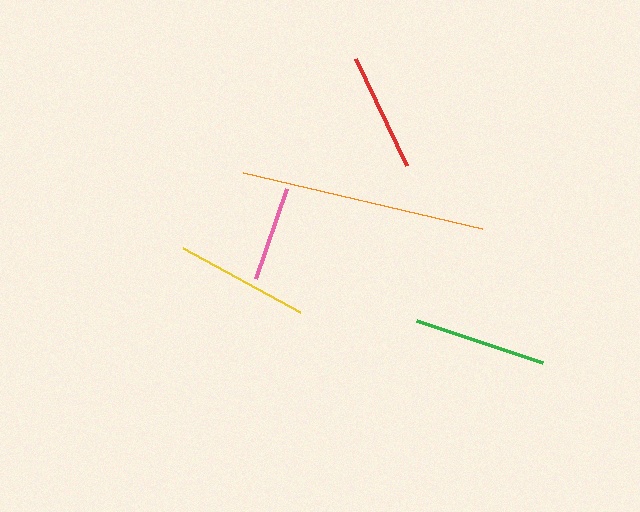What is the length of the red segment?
The red segment is approximately 118 pixels long.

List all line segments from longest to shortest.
From longest to shortest: orange, yellow, green, red, pink.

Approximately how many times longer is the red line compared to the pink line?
The red line is approximately 1.2 times the length of the pink line.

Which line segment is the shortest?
The pink line is the shortest at approximately 96 pixels.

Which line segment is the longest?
The orange line is the longest at approximately 245 pixels.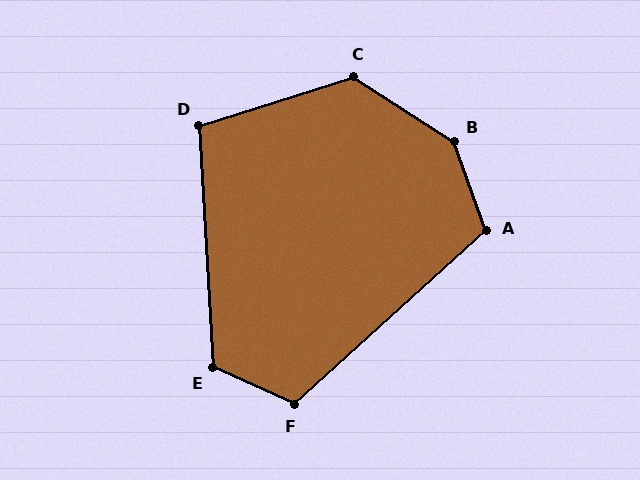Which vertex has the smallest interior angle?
D, at approximately 104 degrees.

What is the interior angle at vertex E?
Approximately 118 degrees (obtuse).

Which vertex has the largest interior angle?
B, at approximately 142 degrees.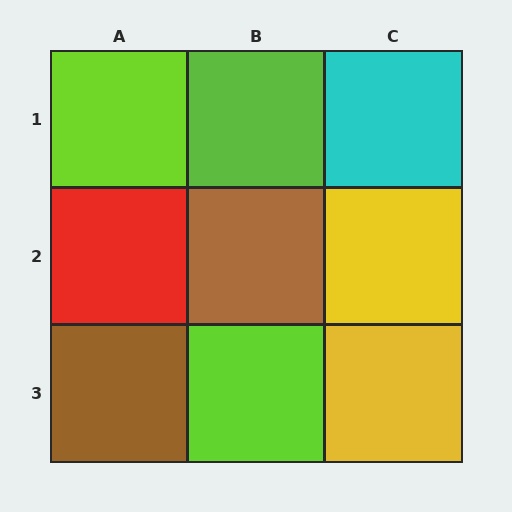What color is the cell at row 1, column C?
Cyan.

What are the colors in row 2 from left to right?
Red, brown, yellow.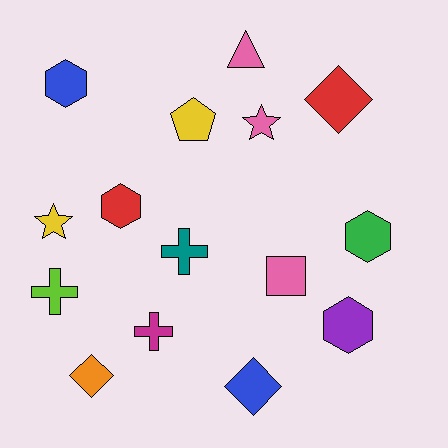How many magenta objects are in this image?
There is 1 magenta object.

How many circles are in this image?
There are no circles.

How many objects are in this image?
There are 15 objects.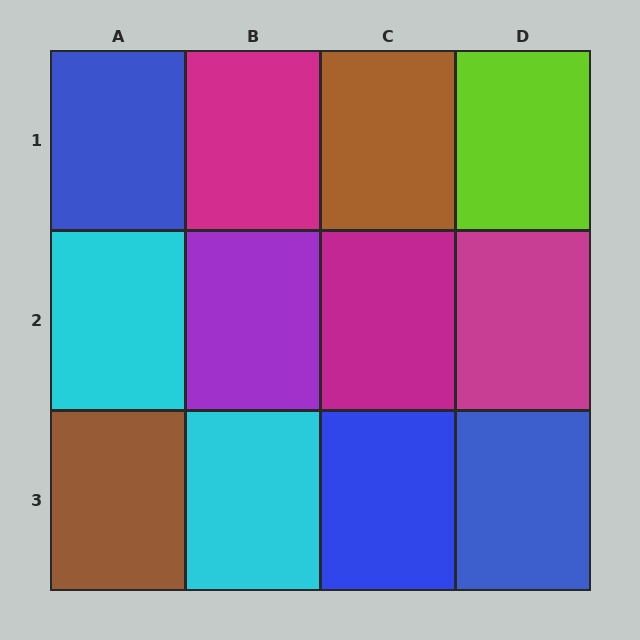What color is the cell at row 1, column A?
Blue.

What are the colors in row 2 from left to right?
Cyan, purple, magenta, magenta.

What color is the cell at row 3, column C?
Blue.